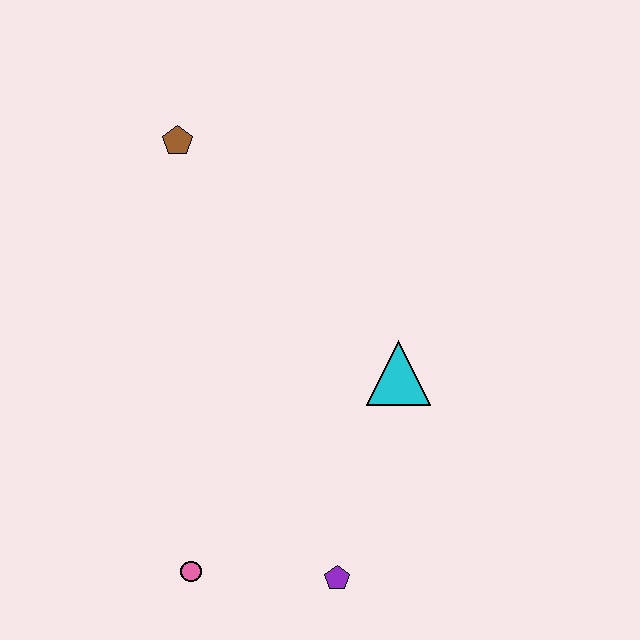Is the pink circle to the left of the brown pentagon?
No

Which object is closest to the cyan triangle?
The purple pentagon is closest to the cyan triangle.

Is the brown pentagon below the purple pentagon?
No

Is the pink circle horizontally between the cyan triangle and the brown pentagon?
Yes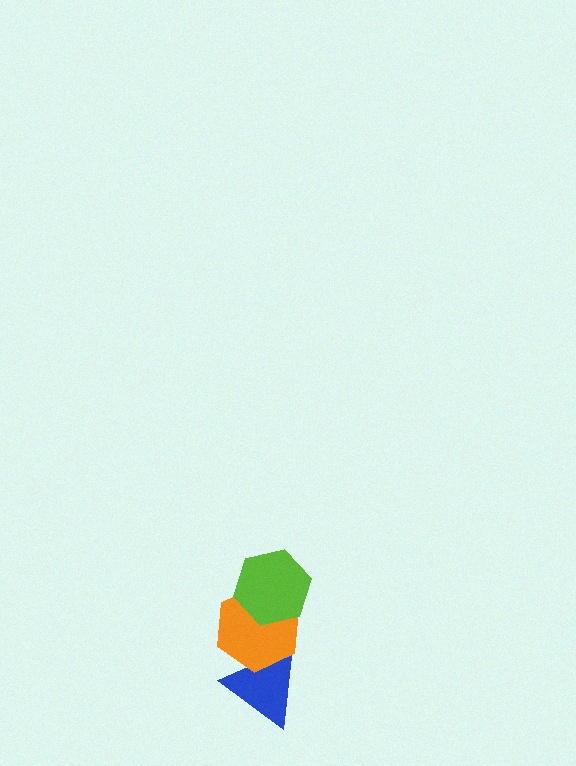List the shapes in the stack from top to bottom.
From top to bottom: the lime hexagon, the orange hexagon, the blue triangle.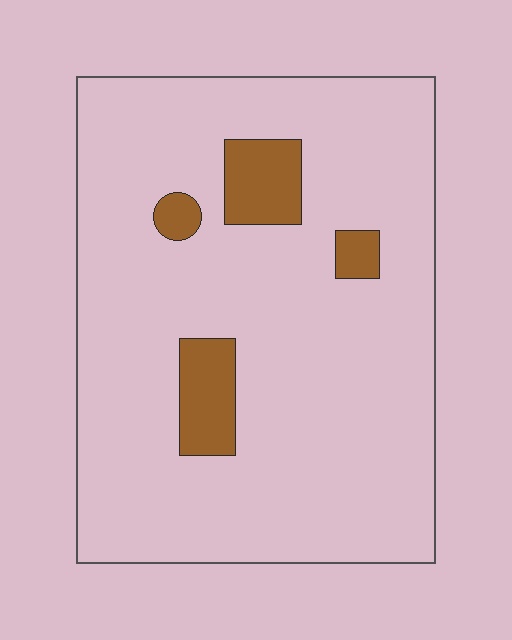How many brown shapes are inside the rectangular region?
4.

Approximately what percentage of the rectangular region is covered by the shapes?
Approximately 10%.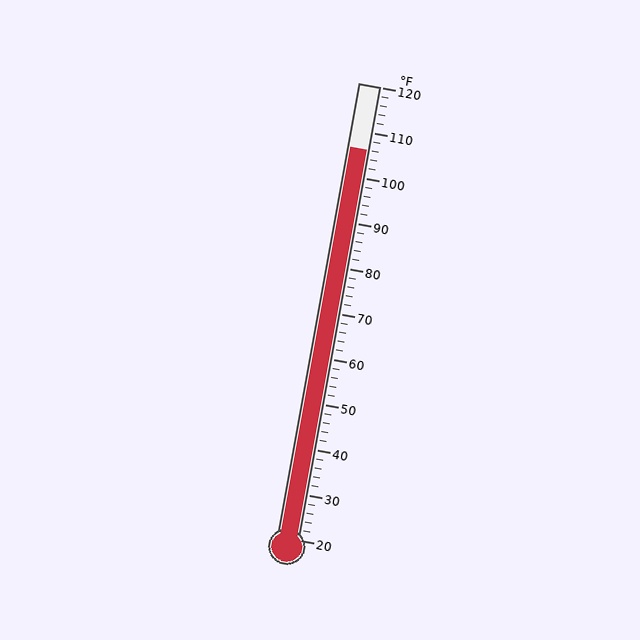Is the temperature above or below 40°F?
The temperature is above 40°F.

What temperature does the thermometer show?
The thermometer shows approximately 106°F.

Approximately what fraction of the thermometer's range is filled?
The thermometer is filled to approximately 85% of its range.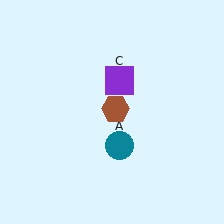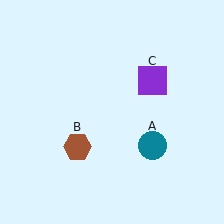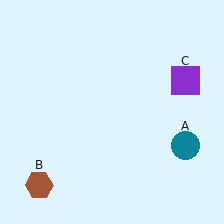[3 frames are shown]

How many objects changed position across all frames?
3 objects changed position: teal circle (object A), brown hexagon (object B), purple square (object C).